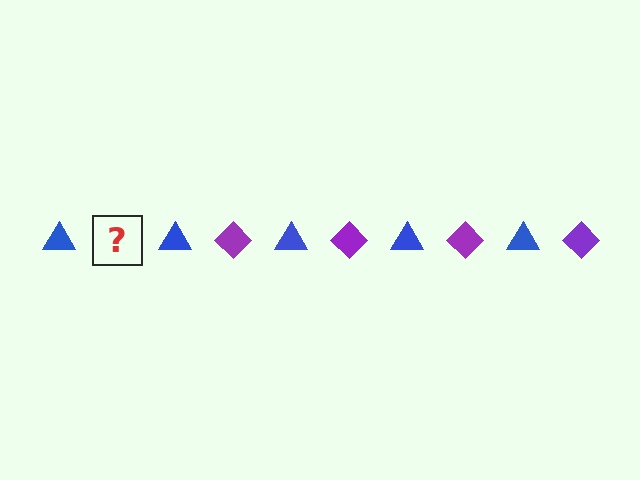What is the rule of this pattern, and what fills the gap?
The rule is that the pattern alternates between blue triangle and purple diamond. The gap should be filled with a purple diamond.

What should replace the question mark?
The question mark should be replaced with a purple diamond.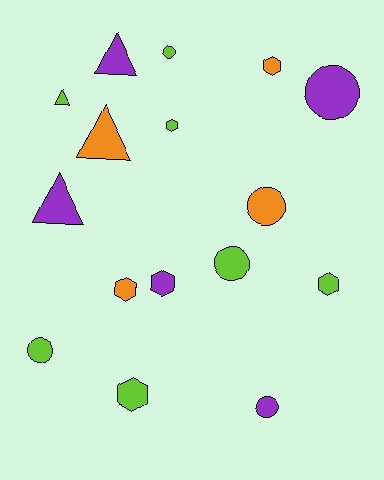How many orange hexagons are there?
There are 2 orange hexagons.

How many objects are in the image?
There are 16 objects.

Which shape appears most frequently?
Hexagon, with 6 objects.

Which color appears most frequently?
Lime, with 7 objects.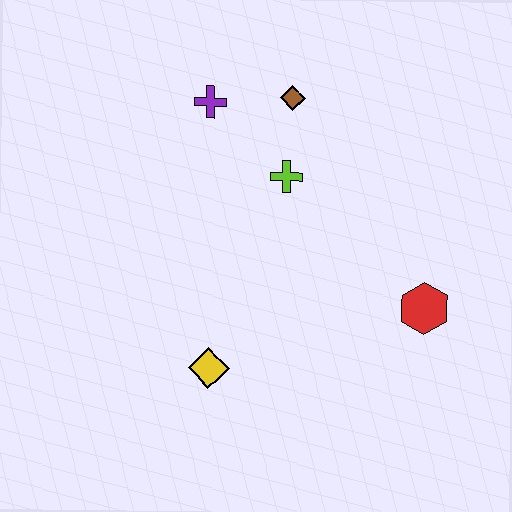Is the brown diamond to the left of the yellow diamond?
No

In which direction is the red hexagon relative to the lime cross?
The red hexagon is to the right of the lime cross.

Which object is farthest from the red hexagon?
The purple cross is farthest from the red hexagon.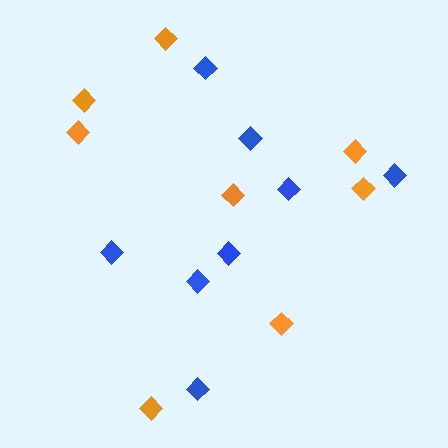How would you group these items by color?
There are 2 groups: one group of blue diamonds (8) and one group of orange diamonds (8).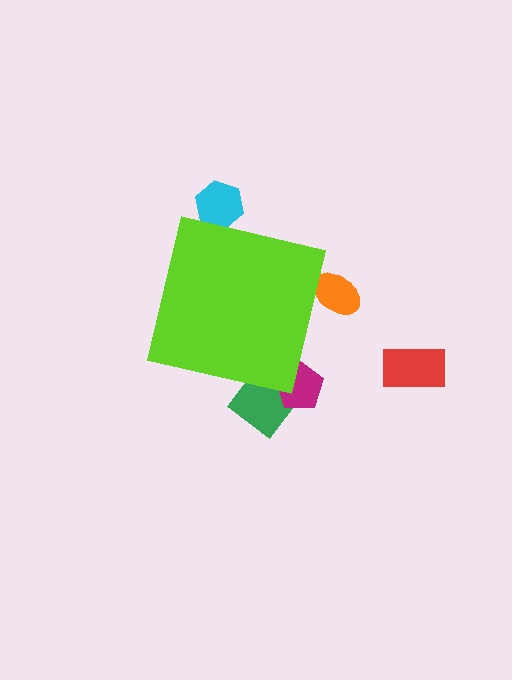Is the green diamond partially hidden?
Yes, the green diamond is partially hidden behind the lime square.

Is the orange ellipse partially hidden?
Yes, the orange ellipse is partially hidden behind the lime square.